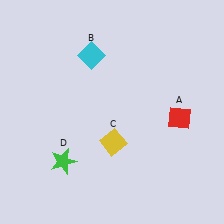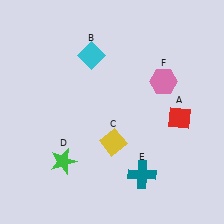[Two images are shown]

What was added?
A teal cross (E), a pink hexagon (F) were added in Image 2.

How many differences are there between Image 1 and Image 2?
There are 2 differences between the two images.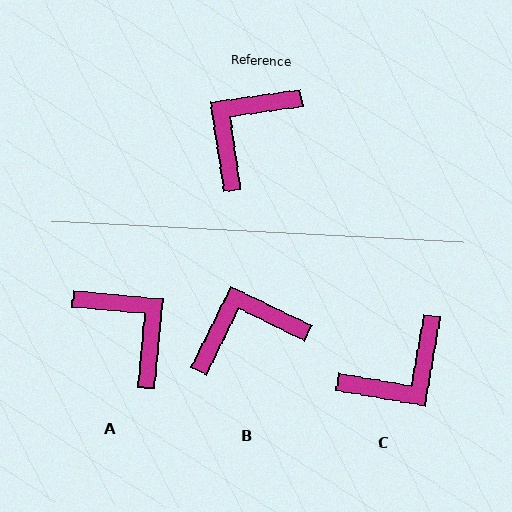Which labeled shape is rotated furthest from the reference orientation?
C, about 162 degrees away.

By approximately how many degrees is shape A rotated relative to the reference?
Approximately 103 degrees clockwise.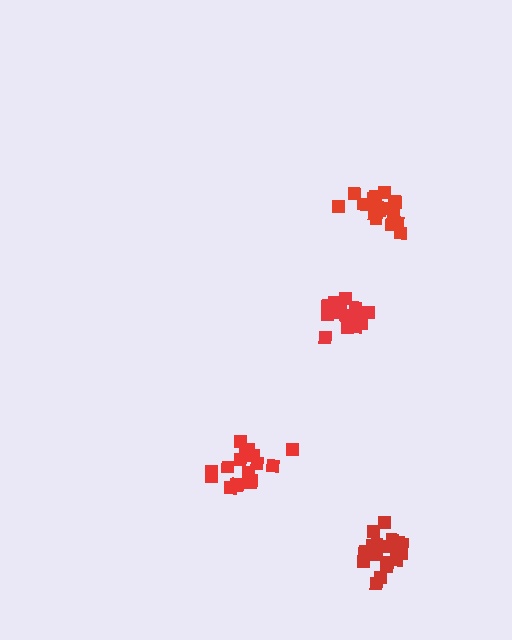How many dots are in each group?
Group 1: 19 dots, Group 2: 18 dots, Group 3: 19 dots, Group 4: 18 dots (74 total).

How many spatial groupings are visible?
There are 4 spatial groupings.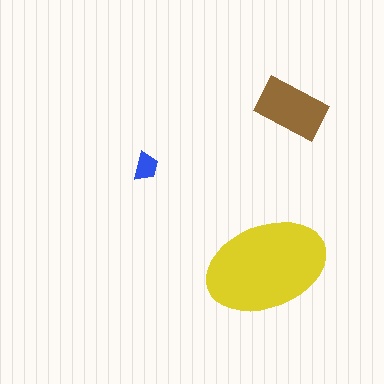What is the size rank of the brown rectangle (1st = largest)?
2nd.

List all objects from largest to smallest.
The yellow ellipse, the brown rectangle, the blue trapezoid.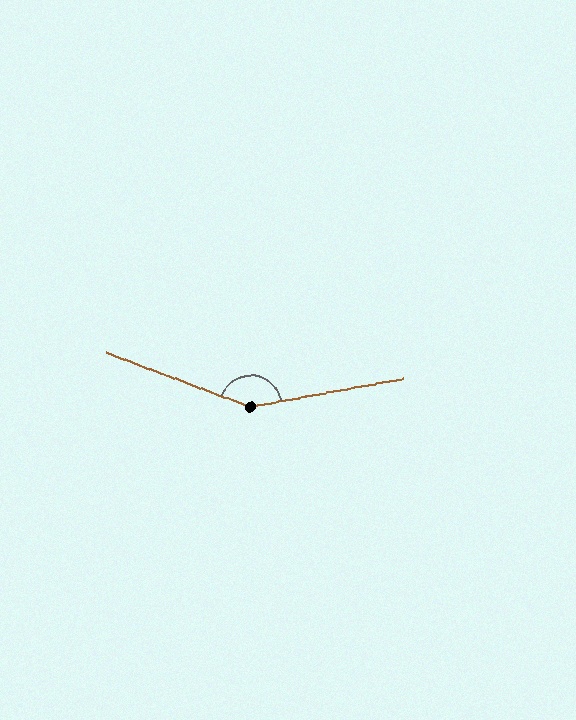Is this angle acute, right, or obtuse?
It is obtuse.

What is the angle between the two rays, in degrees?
Approximately 149 degrees.